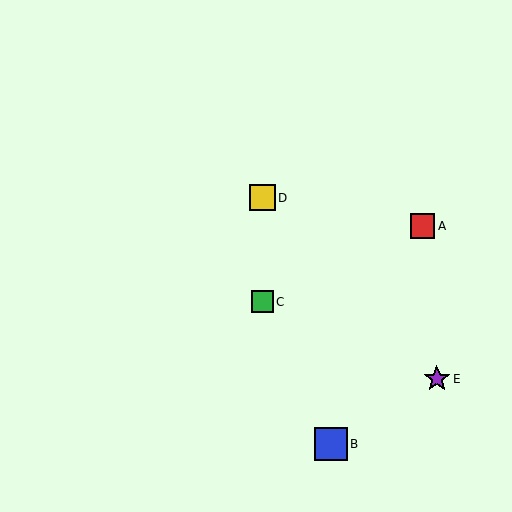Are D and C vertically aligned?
Yes, both are at x≈262.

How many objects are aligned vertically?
2 objects (C, D) are aligned vertically.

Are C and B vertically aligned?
No, C is at x≈262 and B is at x≈331.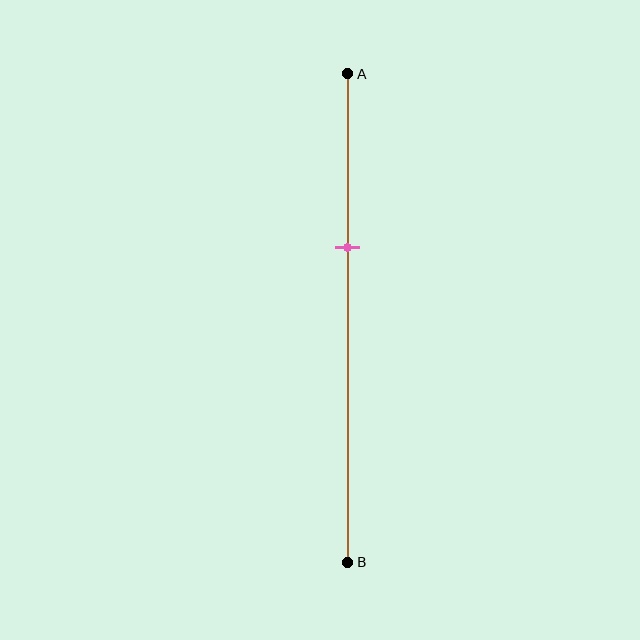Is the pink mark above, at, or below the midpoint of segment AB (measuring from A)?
The pink mark is above the midpoint of segment AB.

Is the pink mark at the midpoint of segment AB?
No, the mark is at about 35% from A, not at the 50% midpoint.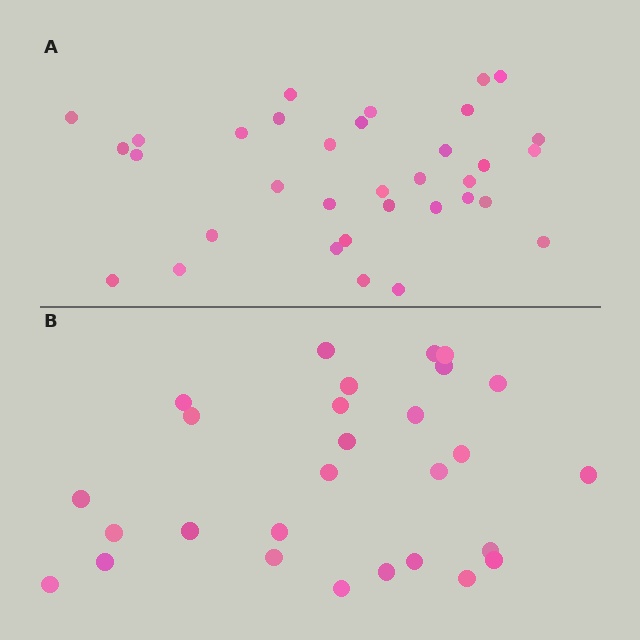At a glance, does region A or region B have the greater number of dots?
Region A (the top region) has more dots.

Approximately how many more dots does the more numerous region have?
Region A has about 6 more dots than region B.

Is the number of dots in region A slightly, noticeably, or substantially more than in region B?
Region A has only slightly more — the two regions are fairly close. The ratio is roughly 1.2 to 1.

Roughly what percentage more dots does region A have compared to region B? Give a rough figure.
About 20% more.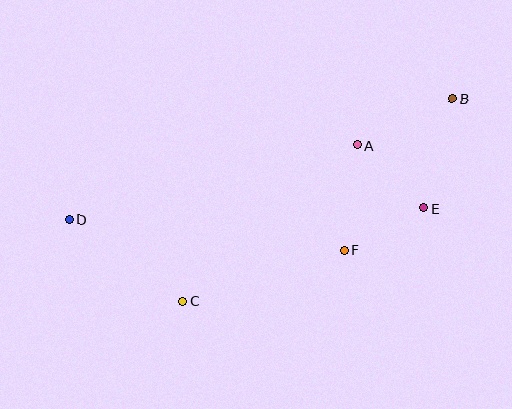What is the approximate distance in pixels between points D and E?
The distance between D and E is approximately 355 pixels.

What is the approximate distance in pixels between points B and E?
The distance between B and E is approximately 113 pixels.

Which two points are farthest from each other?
Points B and D are farthest from each other.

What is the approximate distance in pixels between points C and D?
The distance between C and D is approximately 140 pixels.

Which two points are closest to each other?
Points E and F are closest to each other.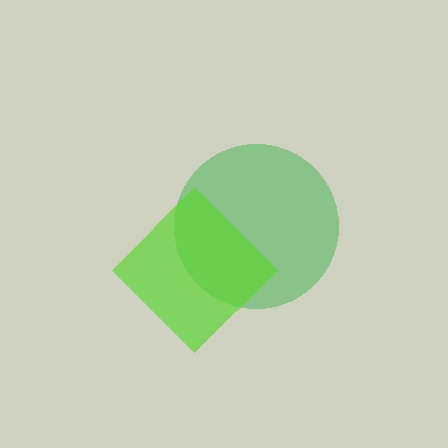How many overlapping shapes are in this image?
There are 2 overlapping shapes in the image.